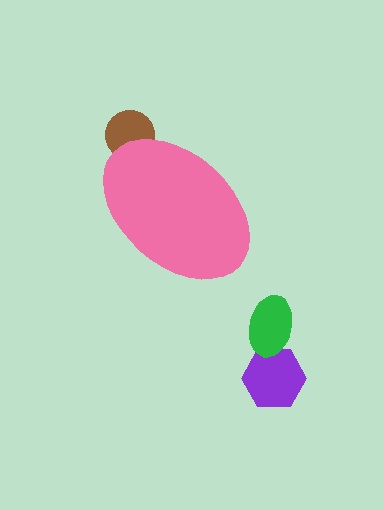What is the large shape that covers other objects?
A pink ellipse.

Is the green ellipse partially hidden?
No, the green ellipse is fully visible.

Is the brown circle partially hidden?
Yes, the brown circle is partially hidden behind the pink ellipse.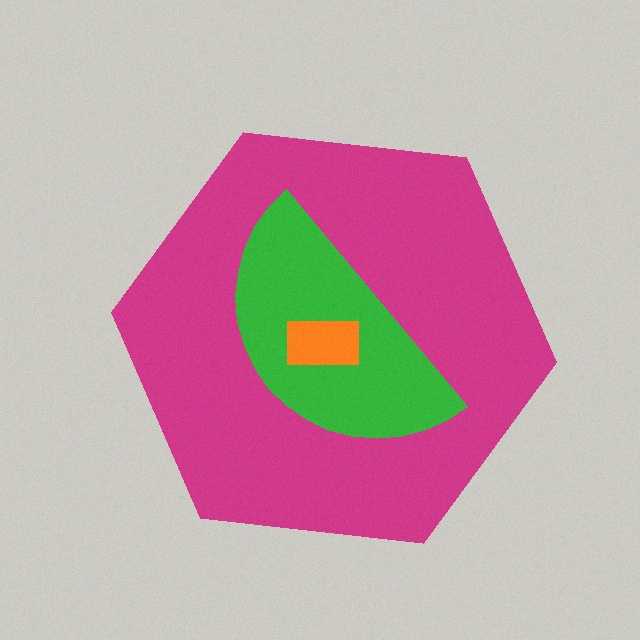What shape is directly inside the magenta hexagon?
The green semicircle.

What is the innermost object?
The orange rectangle.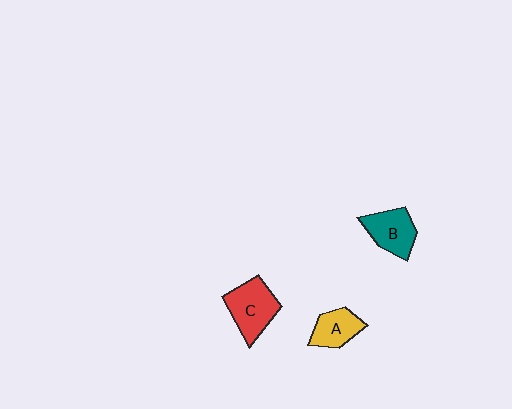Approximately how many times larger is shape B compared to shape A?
Approximately 1.2 times.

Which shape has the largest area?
Shape C (red).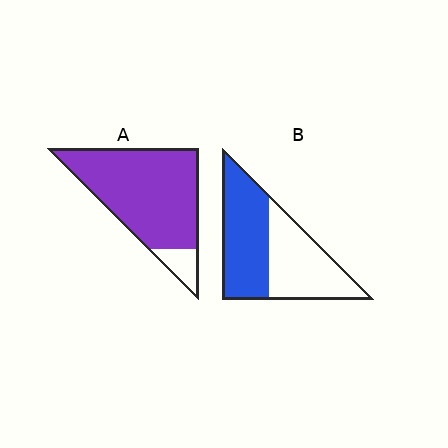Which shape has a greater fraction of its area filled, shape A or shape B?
Shape A.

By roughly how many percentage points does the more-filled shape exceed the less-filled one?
By roughly 35 percentage points (A over B).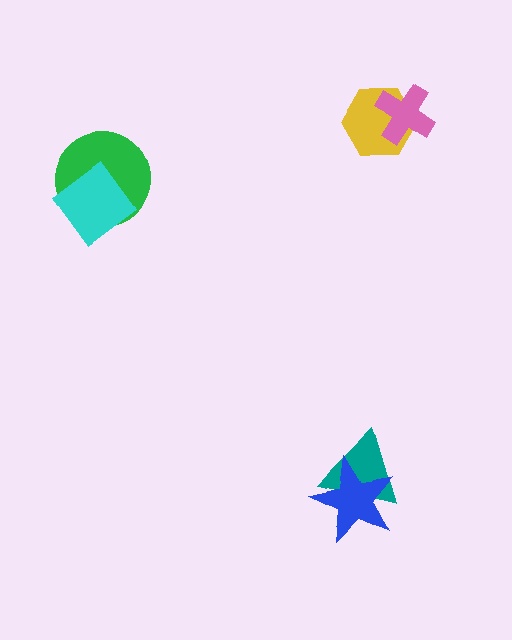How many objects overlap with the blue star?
1 object overlaps with the blue star.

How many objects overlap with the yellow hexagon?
1 object overlaps with the yellow hexagon.